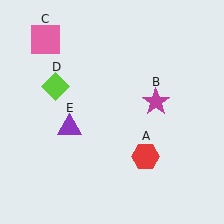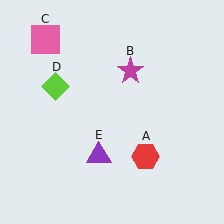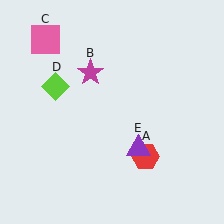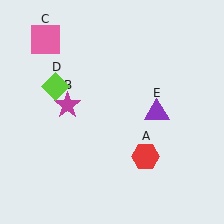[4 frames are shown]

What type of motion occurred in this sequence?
The magenta star (object B), purple triangle (object E) rotated counterclockwise around the center of the scene.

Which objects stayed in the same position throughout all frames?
Red hexagon (object A) and pink square (object C) and lime diamond (object D) remained stationary.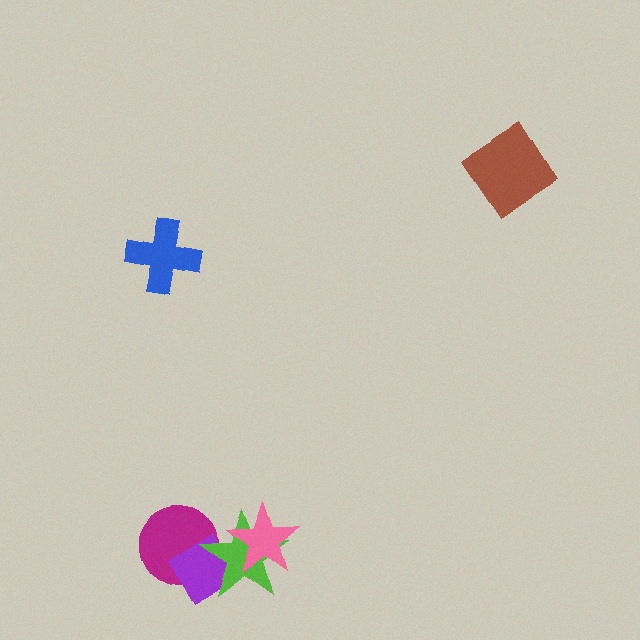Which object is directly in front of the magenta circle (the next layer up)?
The purple diamond is directly in front of the magenta circle.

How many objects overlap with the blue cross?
0 objects overlap with the blue cross.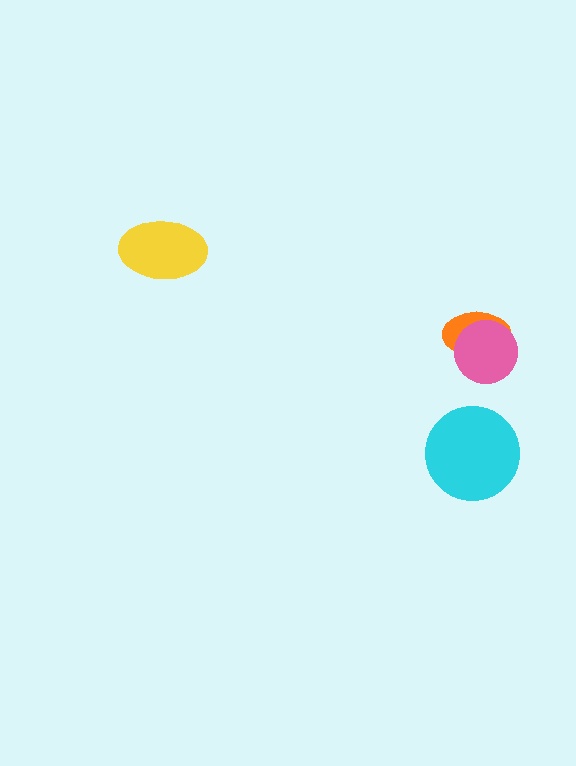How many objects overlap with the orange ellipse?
1 object overlaps with the orange ellipse.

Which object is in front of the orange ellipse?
The pink circle is in front of the orange ellipse.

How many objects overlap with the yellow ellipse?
0 objects overlap with the yellow ellipse.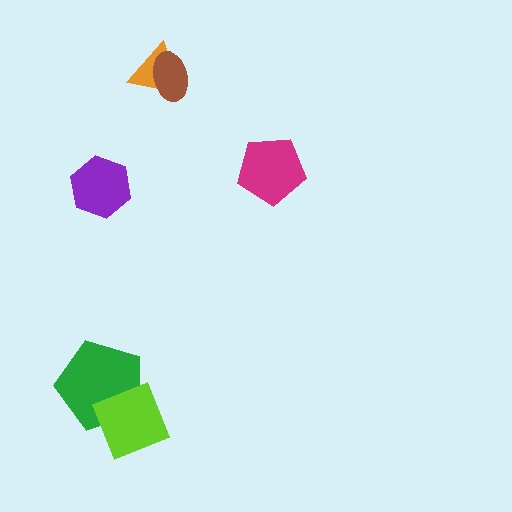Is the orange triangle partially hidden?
Yes, it is partially covered by another shape.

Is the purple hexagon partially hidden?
No, no other shape covers it.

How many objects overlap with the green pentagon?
1 object overlaps with the green pentagon.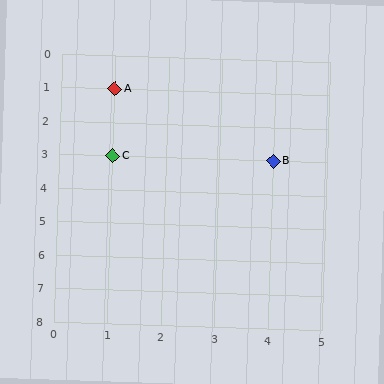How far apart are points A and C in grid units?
Points A and C are 2 rows apart.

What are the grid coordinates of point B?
Point B is at grid coordinates (4, 3).